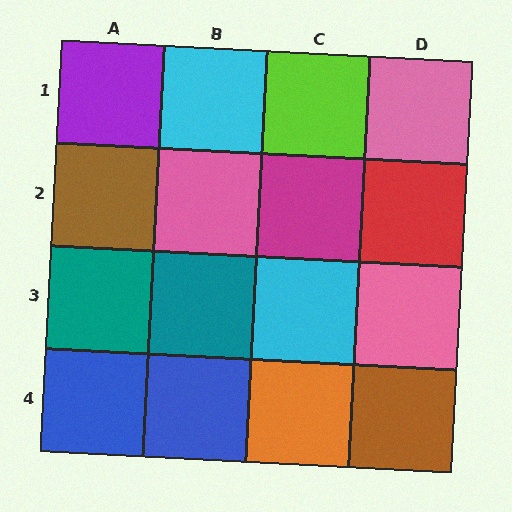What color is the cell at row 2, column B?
Pink.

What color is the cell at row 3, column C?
Cyan.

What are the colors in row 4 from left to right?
Blue, blue, orange, brown.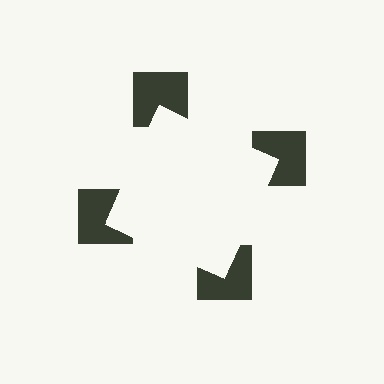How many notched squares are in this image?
There are 4 — one at each vertex of the illusory square.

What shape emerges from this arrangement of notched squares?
An illusory square — its edges are inferred from the aligned wedge cuts in the notched squares, not physically drawn.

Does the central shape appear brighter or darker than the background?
It typically appears slightly brighter than the background, even though no actual brightness change is drawn.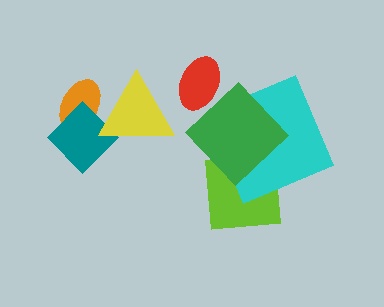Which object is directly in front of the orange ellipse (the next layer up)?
The teal diamond is directly in front of the orange ellipse.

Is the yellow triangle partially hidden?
No, no other shape covers it.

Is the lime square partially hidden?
Yes, it is partially covered by another shape.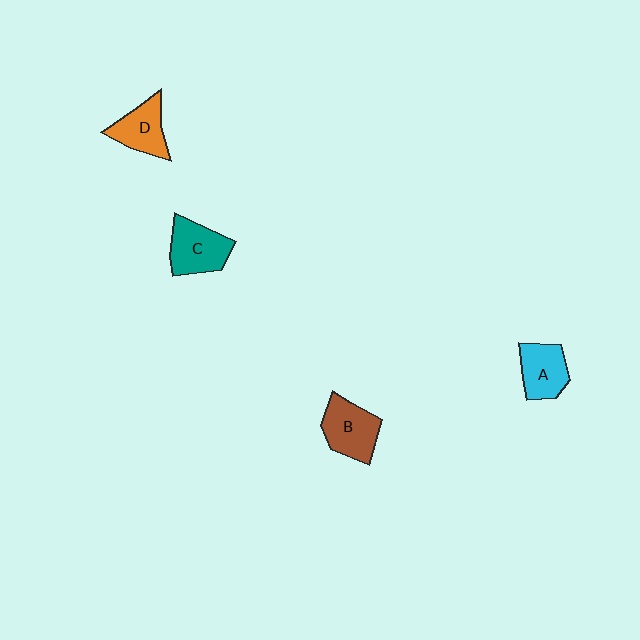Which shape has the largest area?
Shape C (teal).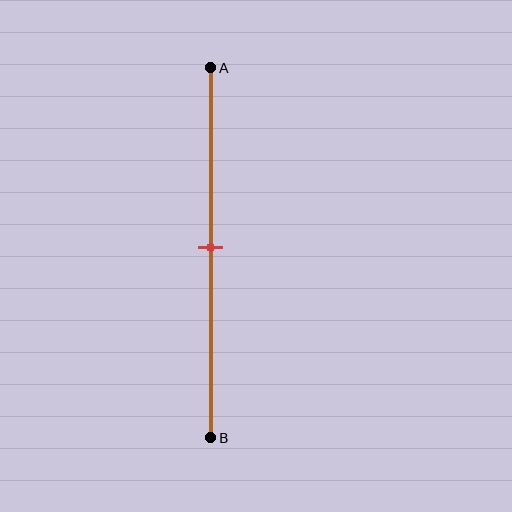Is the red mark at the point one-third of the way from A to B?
No, the mark is at about 50% from A, not at the 33% one-third point.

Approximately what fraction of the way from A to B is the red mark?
The red mark is approximately 50% of the way from A to B.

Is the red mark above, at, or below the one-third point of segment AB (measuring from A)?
The red mark is below the one-third point of segment AB.